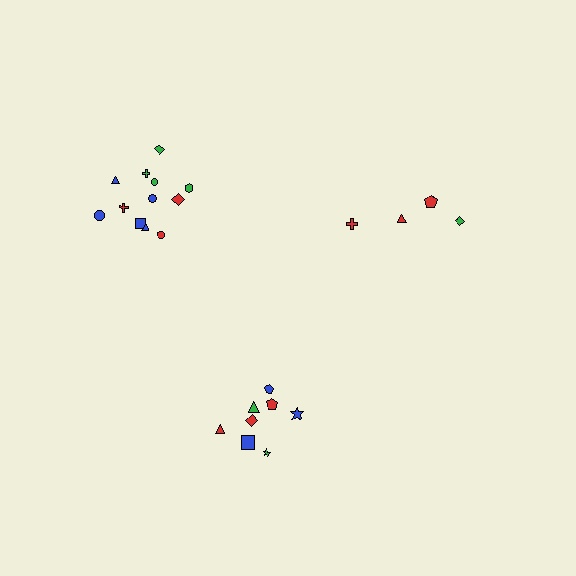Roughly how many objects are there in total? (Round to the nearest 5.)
Roughly 25 objects in total.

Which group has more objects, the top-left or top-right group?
The top-left group.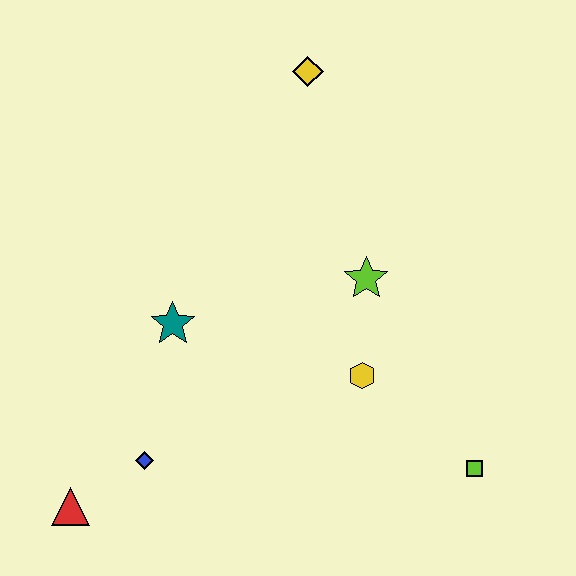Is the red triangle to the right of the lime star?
No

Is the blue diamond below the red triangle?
No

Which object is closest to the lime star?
The yellow hexagon is closest to the lime star.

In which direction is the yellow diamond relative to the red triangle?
The yellow diamond is above the red triangle.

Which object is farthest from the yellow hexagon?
The red triangle is farthest from the yellow hexagon.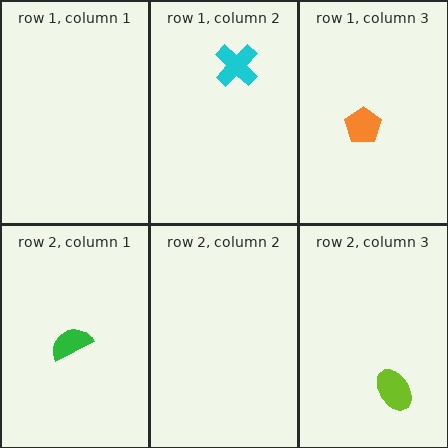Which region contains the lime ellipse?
The row 2, column 3 region.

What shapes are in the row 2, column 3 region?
The lime ellipse.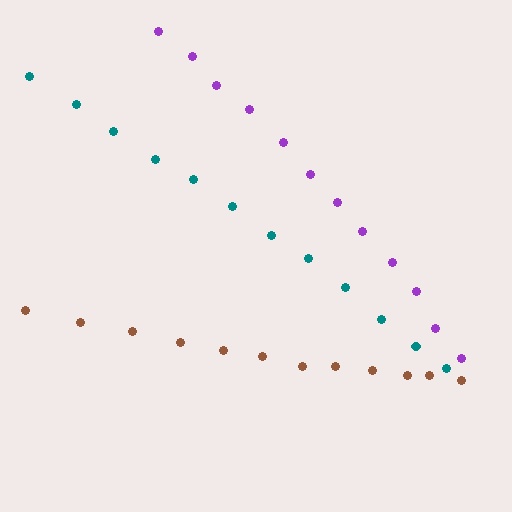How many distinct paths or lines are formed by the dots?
There are 3 distinct paths.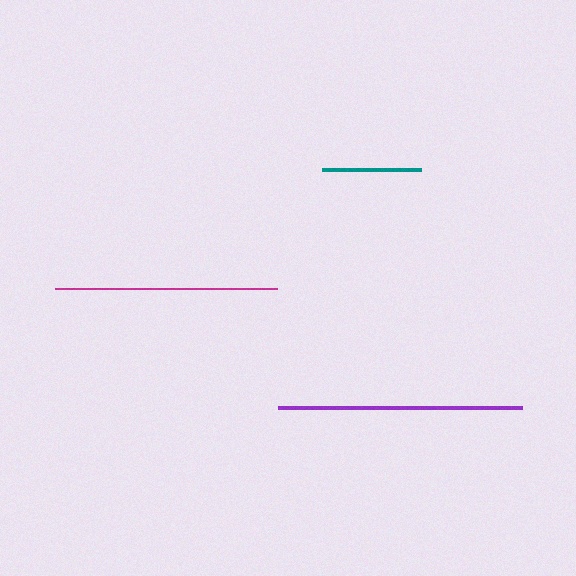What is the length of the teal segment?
The teal segment is approximately 99 pixels long.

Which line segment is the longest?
The purple line is the longest at approximately 244 pixels.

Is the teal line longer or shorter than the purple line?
The purple line is longer than the teal line.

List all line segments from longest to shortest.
From longest to shortest: purple, magenta, teal.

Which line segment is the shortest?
The teal line is the shortest at approximately 99 pixels.